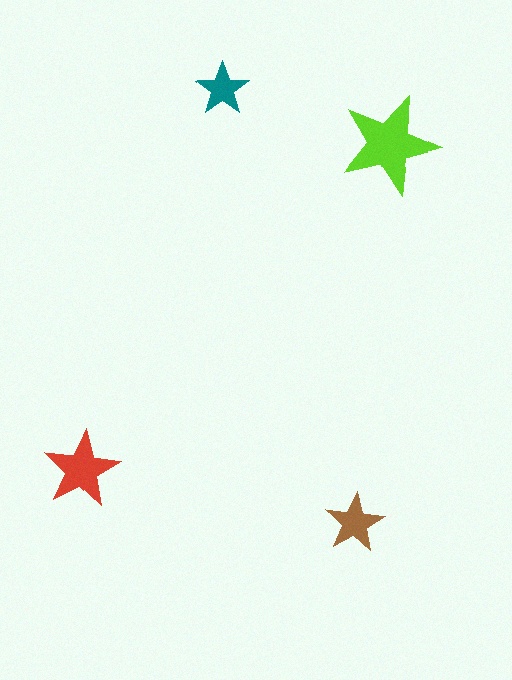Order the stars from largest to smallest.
the lime one, the red one, the brown one, the teal one.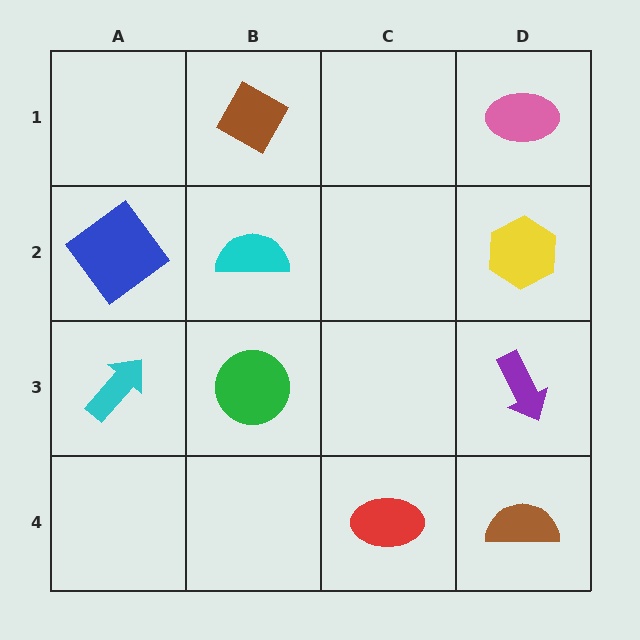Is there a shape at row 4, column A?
No, that cell is empty.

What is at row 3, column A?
A cyan arrow.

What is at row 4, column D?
A brown semicircle.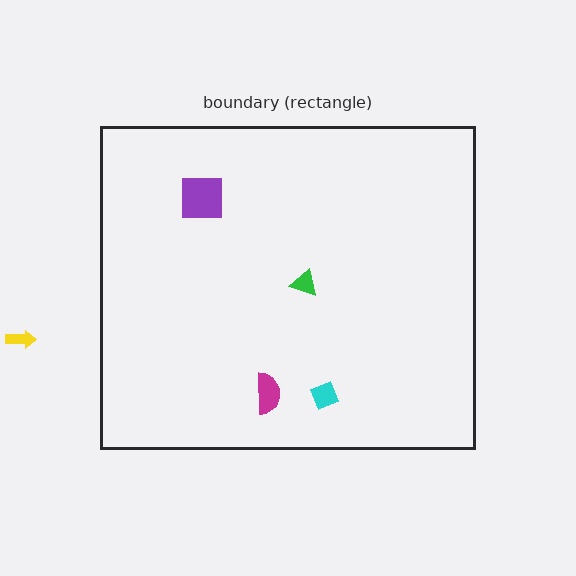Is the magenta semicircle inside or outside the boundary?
Inside.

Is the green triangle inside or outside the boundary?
Inside.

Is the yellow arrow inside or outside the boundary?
Outside.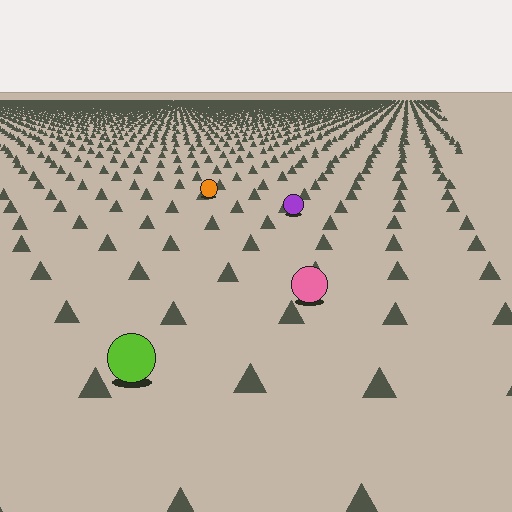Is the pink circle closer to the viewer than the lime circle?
No. The lime circle is closer — you can tell from the texture gradient: the ground texture is coarser near it.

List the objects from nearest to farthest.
From nearest to farthest: the lime circle, the pink circle, the purple circle, the orange circle.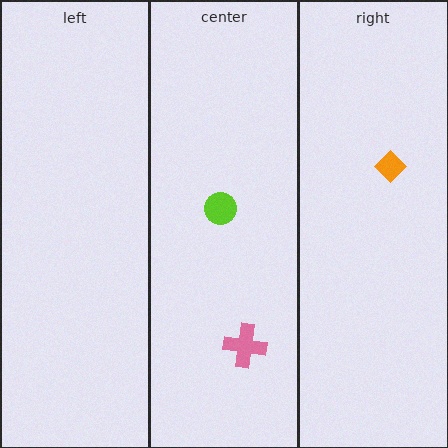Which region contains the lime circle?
The center region.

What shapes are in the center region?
The pink cross, the lime circle.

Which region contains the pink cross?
The center region.